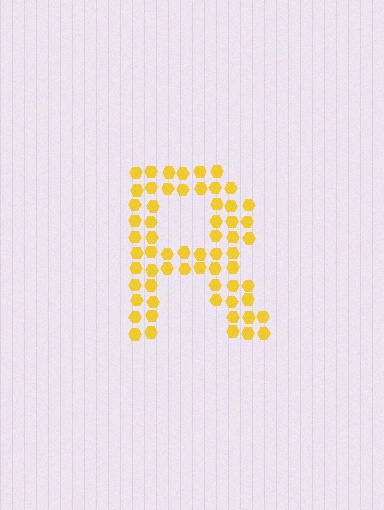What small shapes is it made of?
It is made of small hexagons.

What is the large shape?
The large shape is the letter R.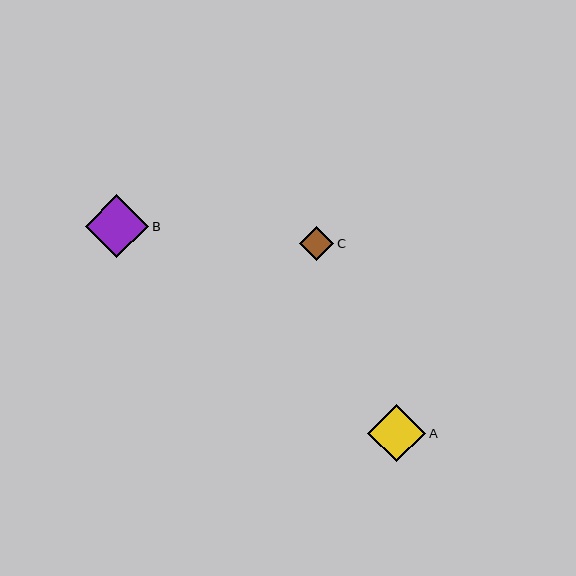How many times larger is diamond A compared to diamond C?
Diamond A is approximately 1.7 times the size of diamond C.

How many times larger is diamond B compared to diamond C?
Diamond B is approximately 1.8 times the size of diamond C.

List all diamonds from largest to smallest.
From largest to smallest: B, A, C.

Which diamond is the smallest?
Diamond C is the smallest with a size of approximately 34 pixels.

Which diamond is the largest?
Diamond B is the largest with a size of approximately 63 pixels.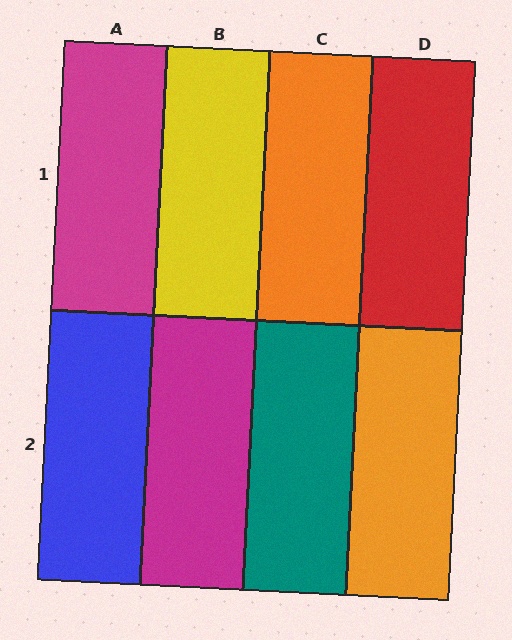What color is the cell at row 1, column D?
Red.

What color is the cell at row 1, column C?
Orange.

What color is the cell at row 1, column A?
Magenta.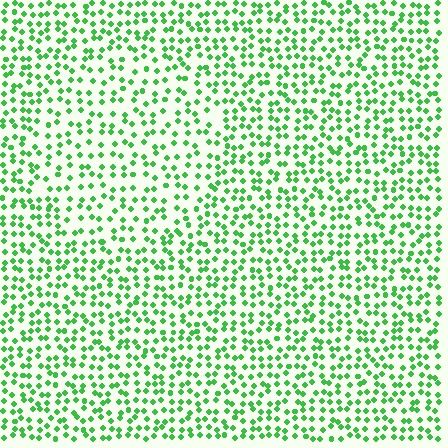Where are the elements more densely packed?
The elements are more densely packed outside the circle boundary.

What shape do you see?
I see a circle.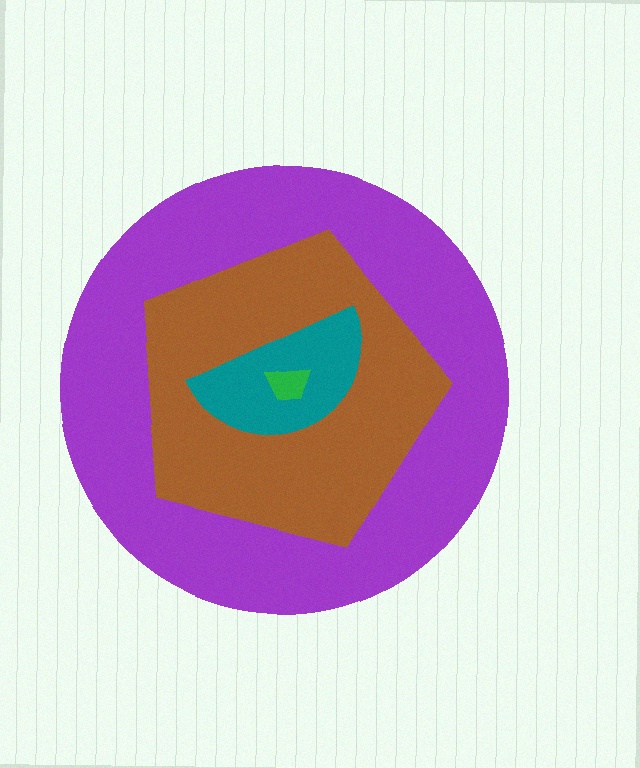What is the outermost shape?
The purple circle.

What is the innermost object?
The green trapezoid.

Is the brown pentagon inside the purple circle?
Yes.